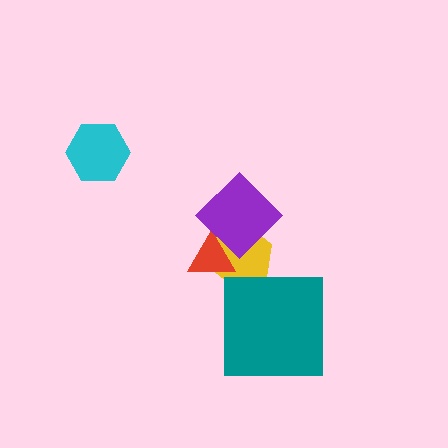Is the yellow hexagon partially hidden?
Yes, it is partially covered by another shape.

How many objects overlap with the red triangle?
2 objects overlap with the red triangle.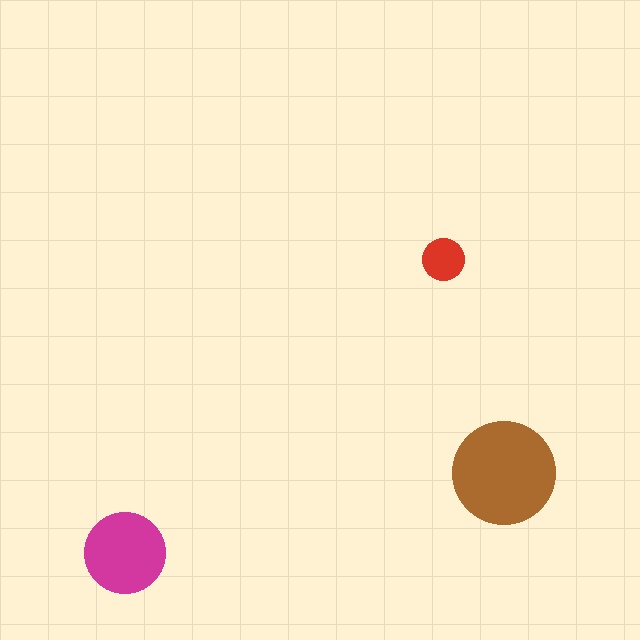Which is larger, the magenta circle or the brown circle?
The brown one.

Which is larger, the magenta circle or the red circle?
The magenta one.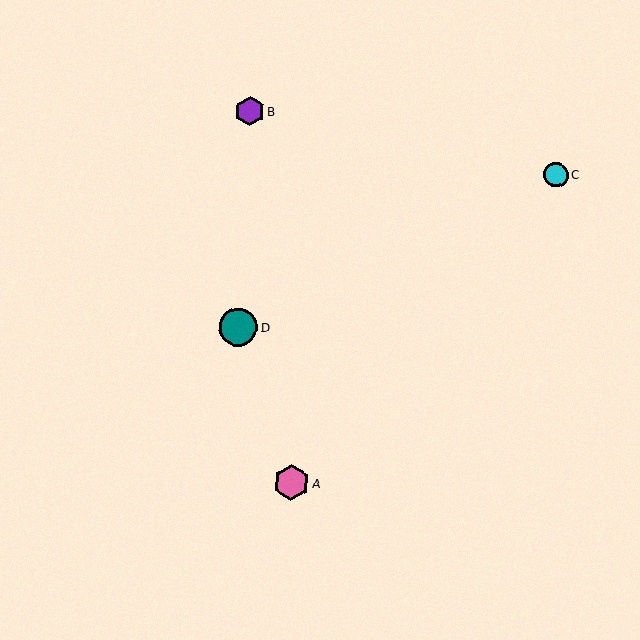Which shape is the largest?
The teal circle (labeled D) is the largest.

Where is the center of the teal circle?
The center of the teal circle is at (239, 327).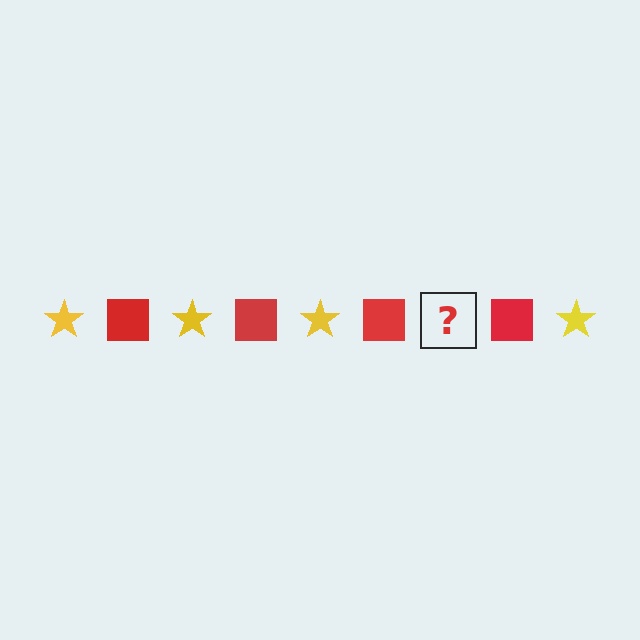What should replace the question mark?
The question mark should be replaced with a yellow star.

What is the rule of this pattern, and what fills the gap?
The rule is that the pattern alternates between yellow star and red square. The gap should be filled with a yellow star.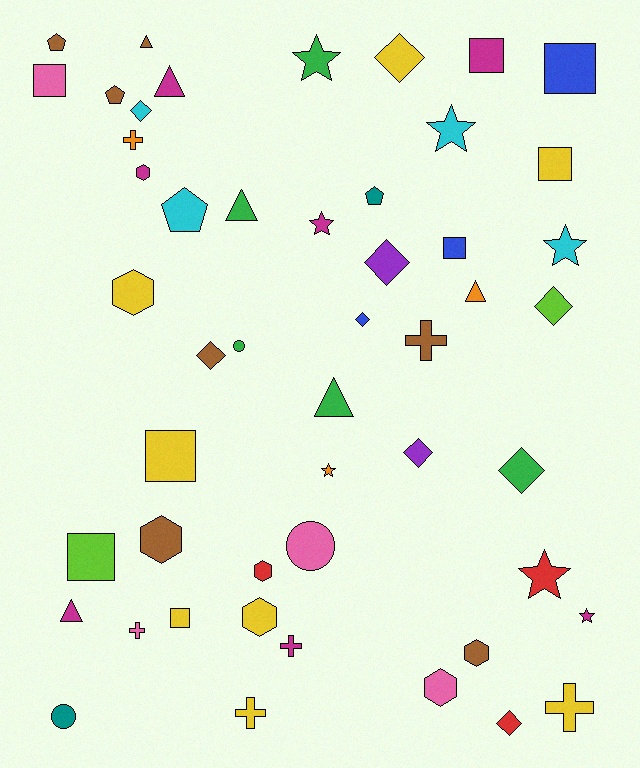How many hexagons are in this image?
There are 7 hexagons.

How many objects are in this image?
There are 50 objects.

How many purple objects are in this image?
There are 2 purple objects.